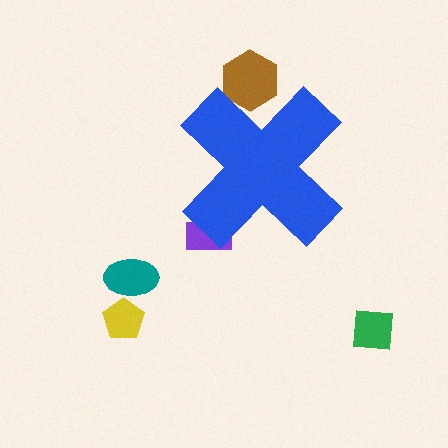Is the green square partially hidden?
No, the green square is fully visible.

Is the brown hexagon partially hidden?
Yes, the brown hexagon is partially hidden behind the blue cross.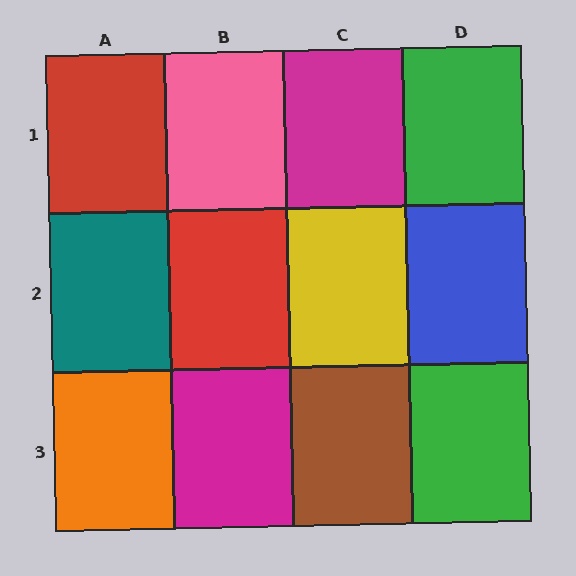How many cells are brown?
1 cell is brown.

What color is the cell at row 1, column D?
Green.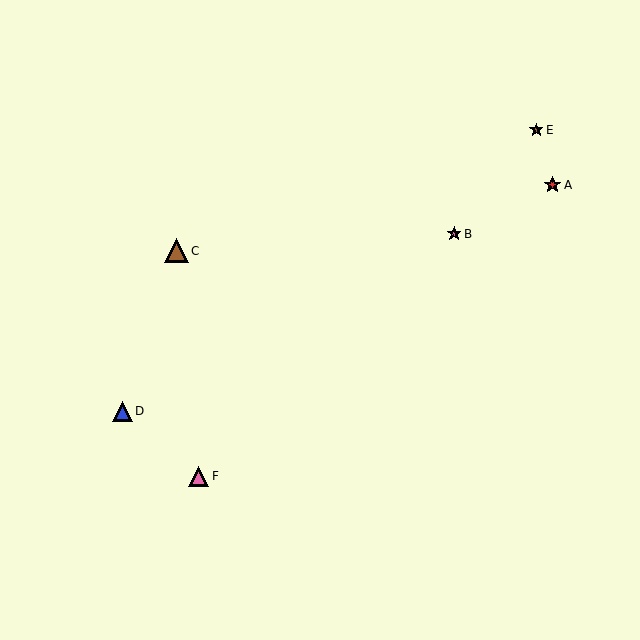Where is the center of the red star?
The center of the red star is at (553, 185).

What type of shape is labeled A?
Shape A is a red star.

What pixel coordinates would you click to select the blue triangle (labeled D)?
Click at (123, 411) to select the blue triangle D.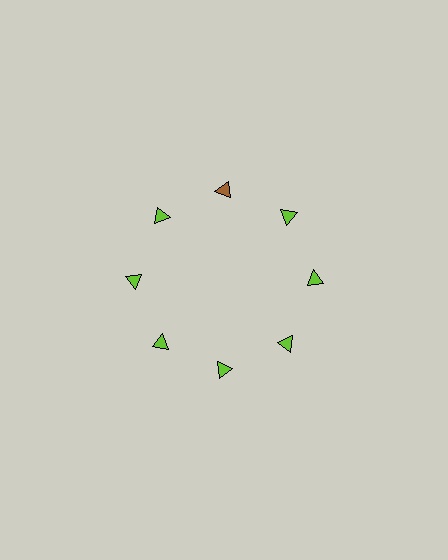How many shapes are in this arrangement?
There are 8 shapes arranged in a ring pattern.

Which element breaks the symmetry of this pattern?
The brown triangle at roughly the 12 o'clock position breaks the symmetry. All other shapes are lime triangles.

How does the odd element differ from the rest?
It has a different color: brown instead of lime.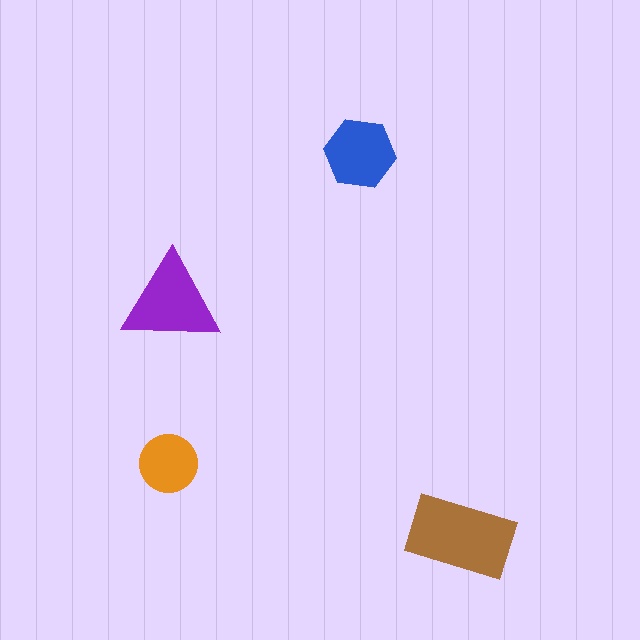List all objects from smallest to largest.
The orange circle, the blue hexagon, the purple triangle, the brown rectangle.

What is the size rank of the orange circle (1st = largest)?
4th.